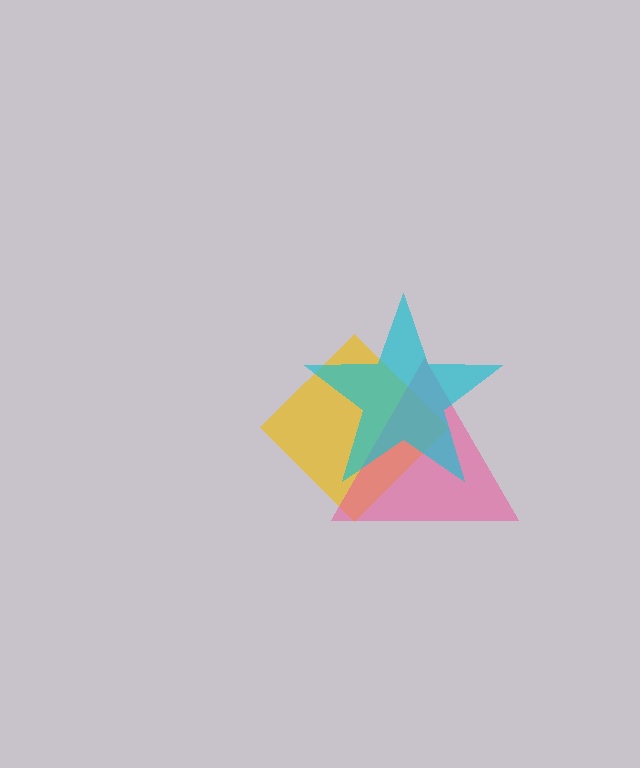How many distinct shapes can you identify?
There are 3 distinct shapes: a yellow diamond, a pink triangle, a cyan star.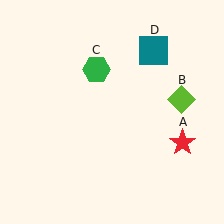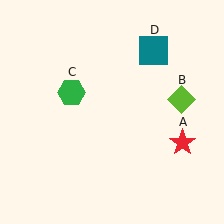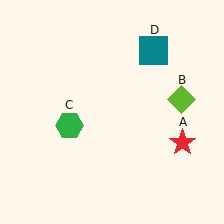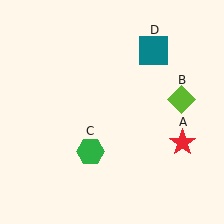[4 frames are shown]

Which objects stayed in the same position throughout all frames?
Red star (object A) and lime diamond (object B) and teal square (object D) remained stationary.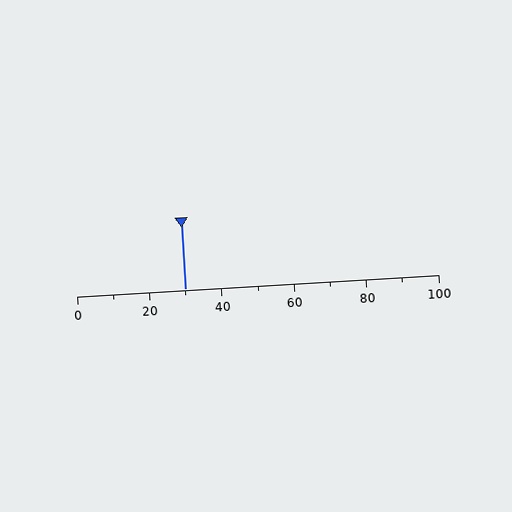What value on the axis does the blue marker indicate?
The marker indicates approximately 30.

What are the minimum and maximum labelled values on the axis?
The axis runs from 0 to 100.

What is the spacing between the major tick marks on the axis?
The major ticks are spaced 20 apart.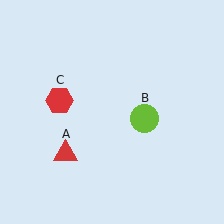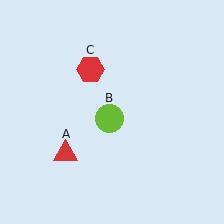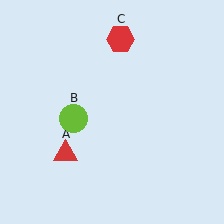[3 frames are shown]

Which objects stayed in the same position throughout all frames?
Red triangle (object A) remained stationary.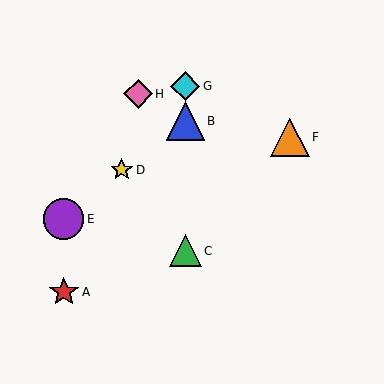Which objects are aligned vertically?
Objects B, C, G are aligned vertically.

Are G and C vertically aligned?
Yes, both are at x≈185.